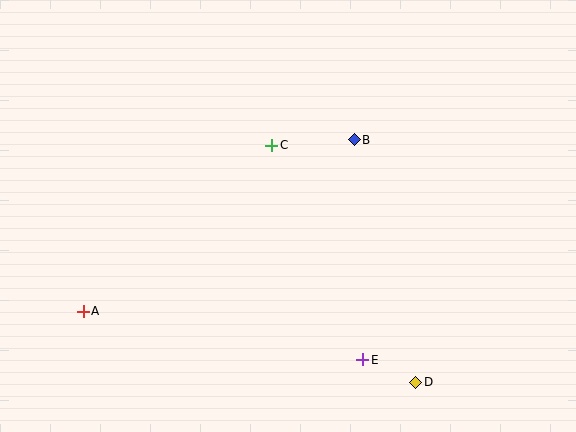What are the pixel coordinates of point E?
Point E is at (363, 360).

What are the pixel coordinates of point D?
Point D is at (416, 382).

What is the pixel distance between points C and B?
The distance between C and B is 83 pixels.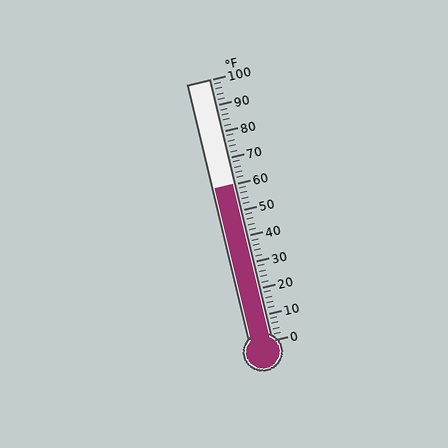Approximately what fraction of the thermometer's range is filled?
The thermometer is filled to approximately 60% of its range.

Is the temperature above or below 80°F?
The temperature is below 80°F.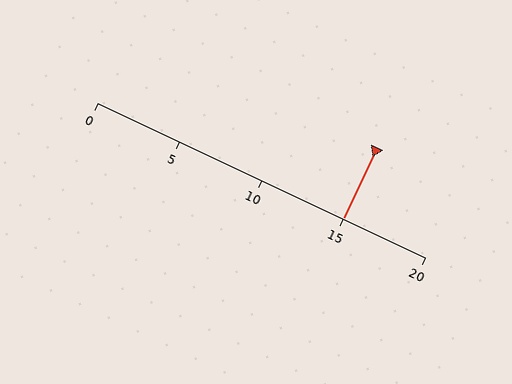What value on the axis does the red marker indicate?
The marker indicates approximately 15.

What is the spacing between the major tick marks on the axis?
The major ticks are spaced 5 apart.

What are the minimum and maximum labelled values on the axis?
The axis runs from 0 to 20.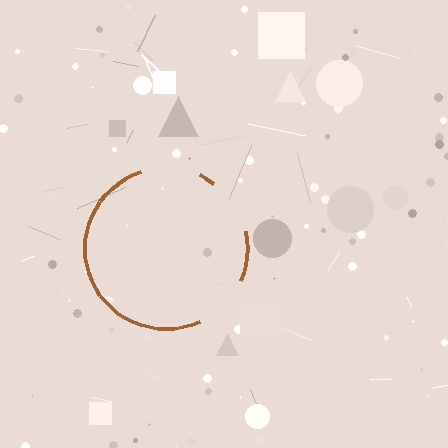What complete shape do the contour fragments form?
The contour fragments form a circle.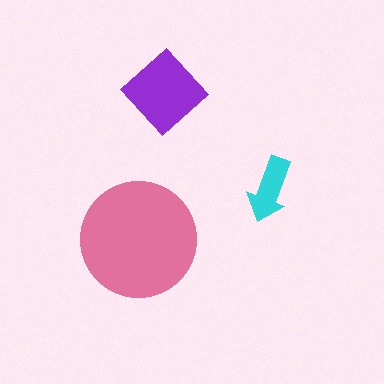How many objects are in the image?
There are 3 objects in the image.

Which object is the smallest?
The cyan arrow.